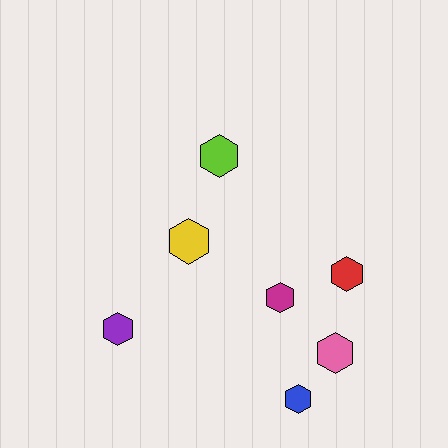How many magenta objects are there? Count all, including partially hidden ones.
There is 1 magenta object.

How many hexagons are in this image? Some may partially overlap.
There are 7 hexagons.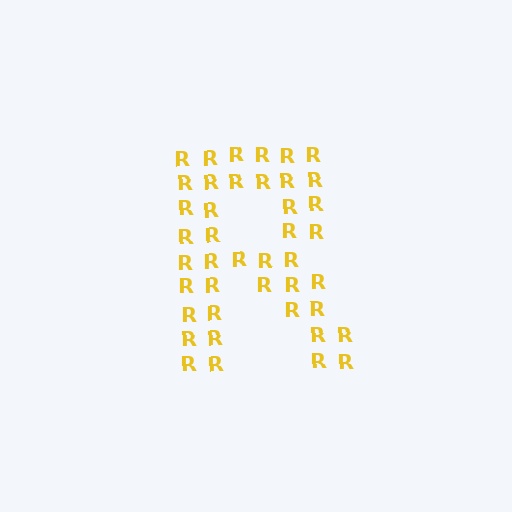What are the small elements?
The small elements are letter R's.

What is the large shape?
The large shape is the letter R.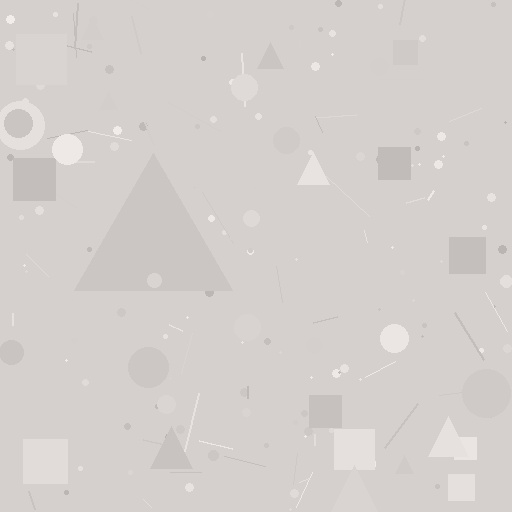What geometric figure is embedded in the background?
A triangle is embedded in the background.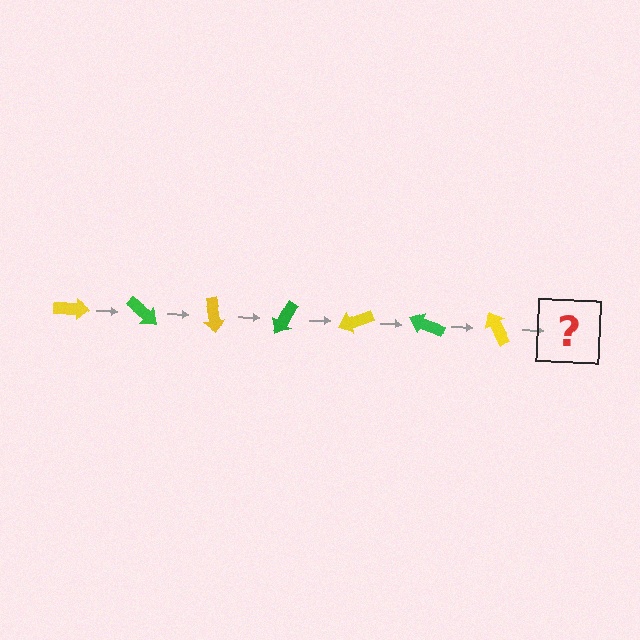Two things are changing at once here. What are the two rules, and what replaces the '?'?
The two rules are that it rotates 40 degrees each step and the color cycles through yellow and green. The '?' should be a green arrow, rotated 280 degrees from the start.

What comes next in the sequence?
The next element should be a green arrow, rotated 280 degrees from the start.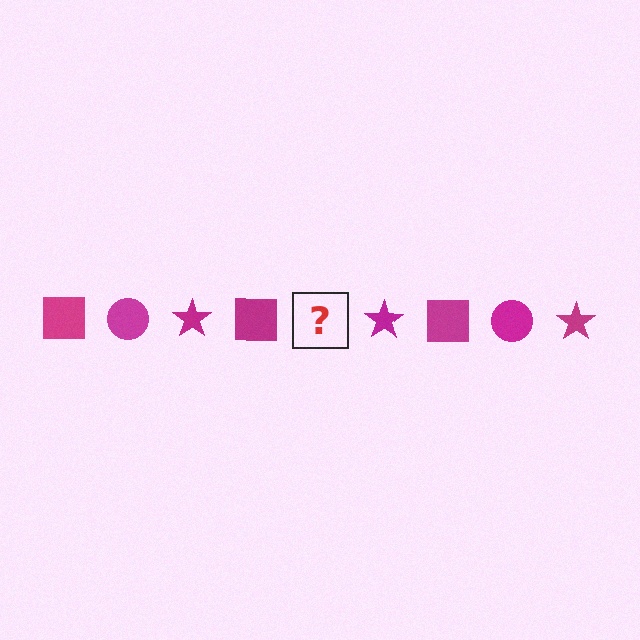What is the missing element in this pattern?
The missing element is a magenta circle.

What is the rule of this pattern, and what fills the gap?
The rule is that the pattern cycles through square, circle, star shapes in magenta. The gap should be filled with a magenta circle.